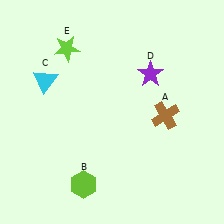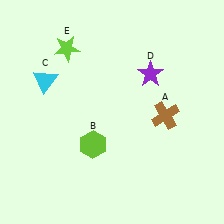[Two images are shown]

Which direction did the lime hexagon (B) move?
The lime hexagon (B) moved up.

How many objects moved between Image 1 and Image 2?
1 object moved between the two images.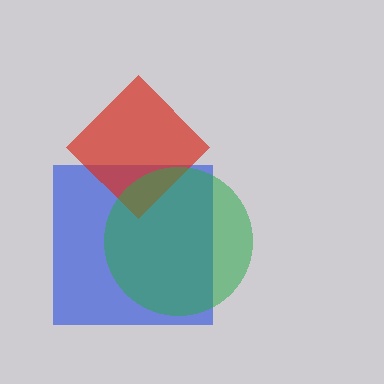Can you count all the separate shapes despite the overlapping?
Yes, there are 3 separate shapes.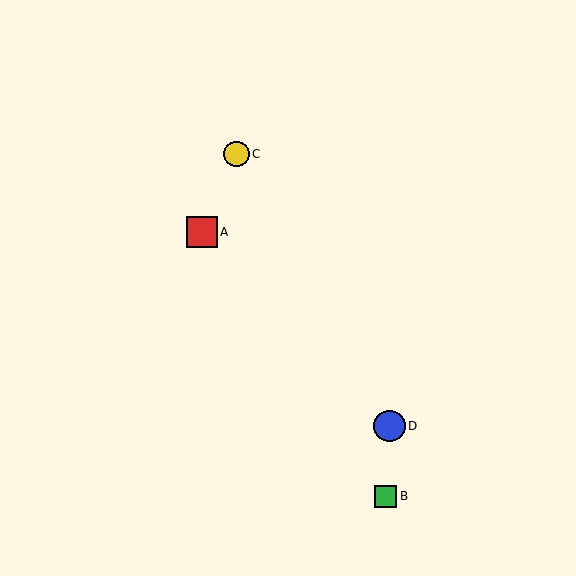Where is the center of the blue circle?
The center of the blue circle is at (390, 426).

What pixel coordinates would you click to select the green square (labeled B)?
Click at (386, 496) to select the green square B.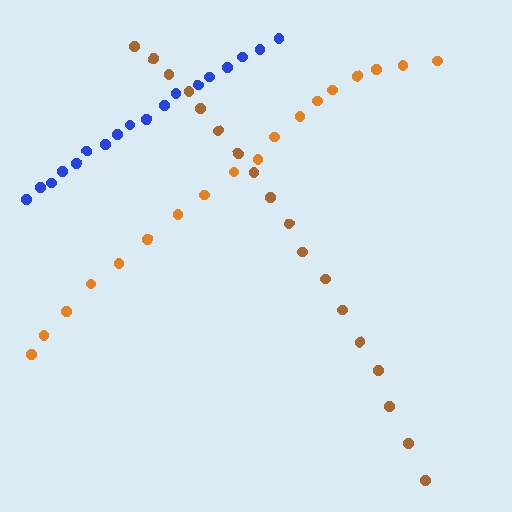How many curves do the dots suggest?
There are 3 distinct paths.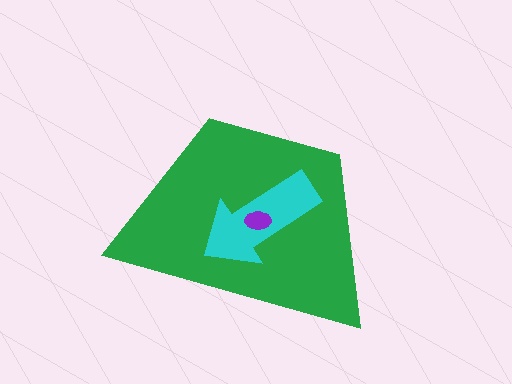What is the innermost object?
The purple ellipse.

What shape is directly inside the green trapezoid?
The cyan arrow.